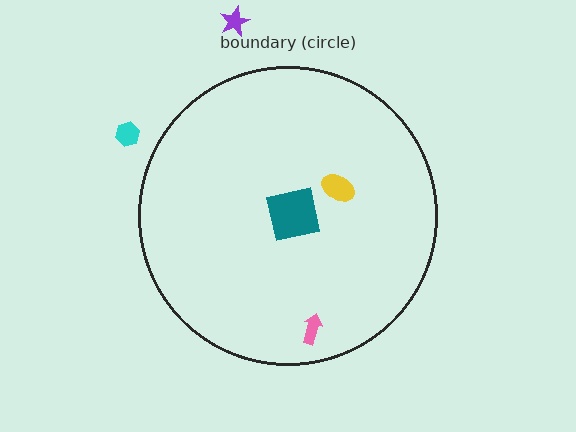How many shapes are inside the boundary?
3 inside, 2 outside.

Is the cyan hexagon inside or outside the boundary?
Outside.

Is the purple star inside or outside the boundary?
Outside.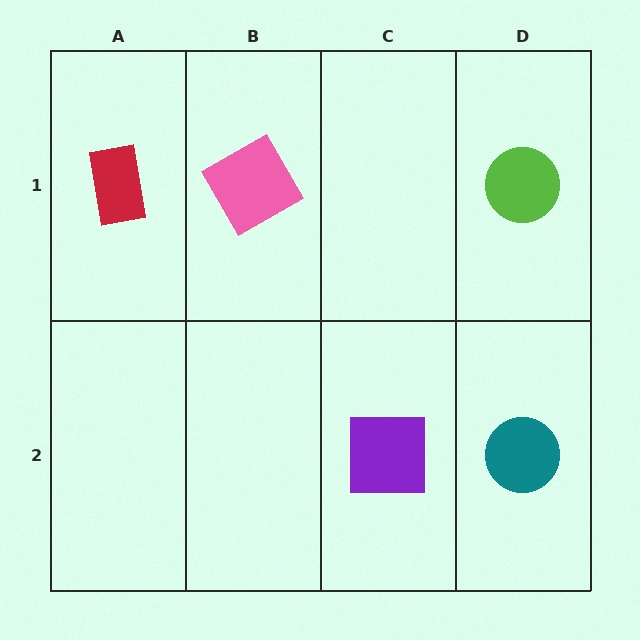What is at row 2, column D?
A teal circle.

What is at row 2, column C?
A purple square.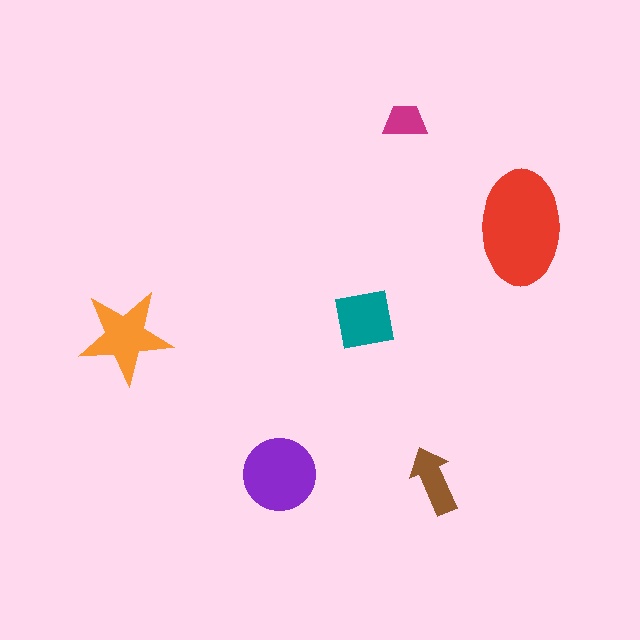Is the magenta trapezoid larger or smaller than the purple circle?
Smaller.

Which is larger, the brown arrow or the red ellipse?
The red ellipse.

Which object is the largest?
The red ellipse.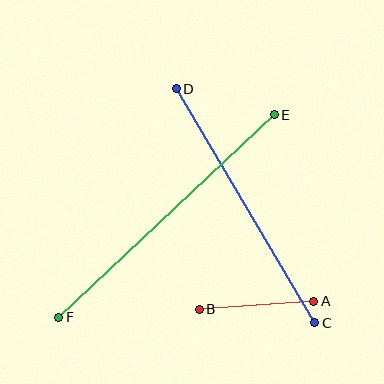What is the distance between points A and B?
The distance is approximately 115 pixels.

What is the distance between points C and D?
The distance is approximately 272 pixels.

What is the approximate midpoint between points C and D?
The midpoint is at approximately (245, 206) pixels.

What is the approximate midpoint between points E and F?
The midpoint is at approximately (167, 216) pixels.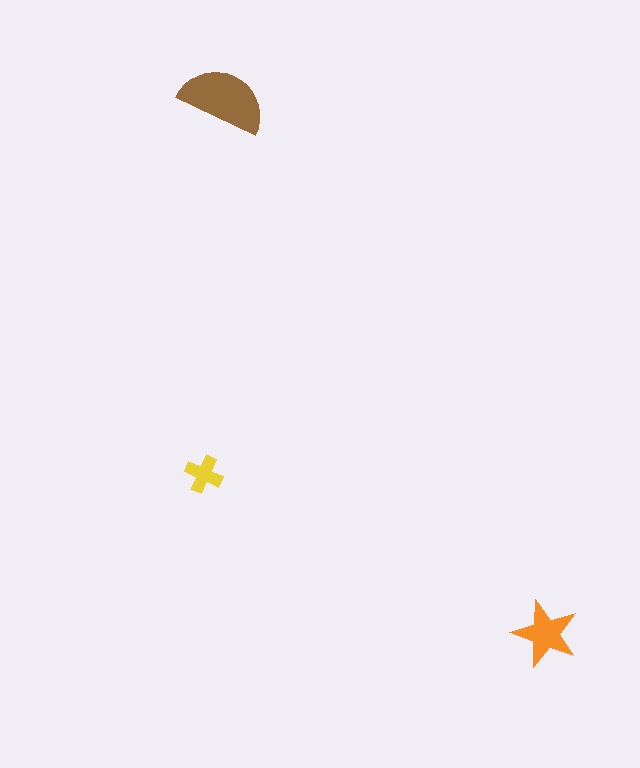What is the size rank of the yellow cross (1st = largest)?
3rd.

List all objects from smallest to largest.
The yellow cross, the orange star, the brown semicircle.